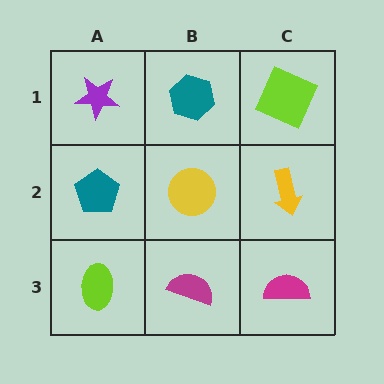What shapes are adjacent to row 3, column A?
A teal pentagon (row 2, column A), a magenta semicircle (row 3, column B).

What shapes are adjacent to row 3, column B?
A yellow circle (row 2, column B), a lime ellipse (row 3, column A), a magenta semicircle (row 3, column C).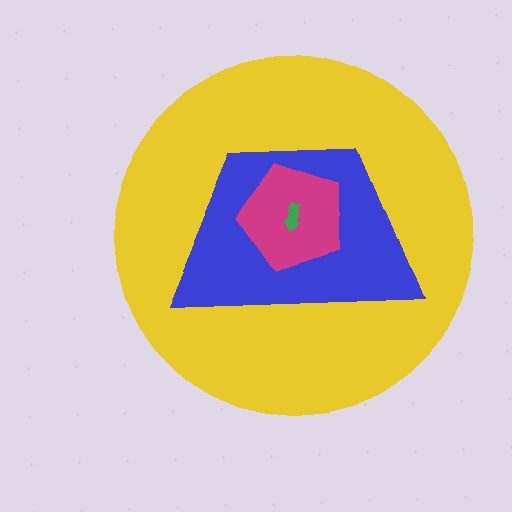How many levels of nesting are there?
4.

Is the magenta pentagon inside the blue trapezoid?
Yes.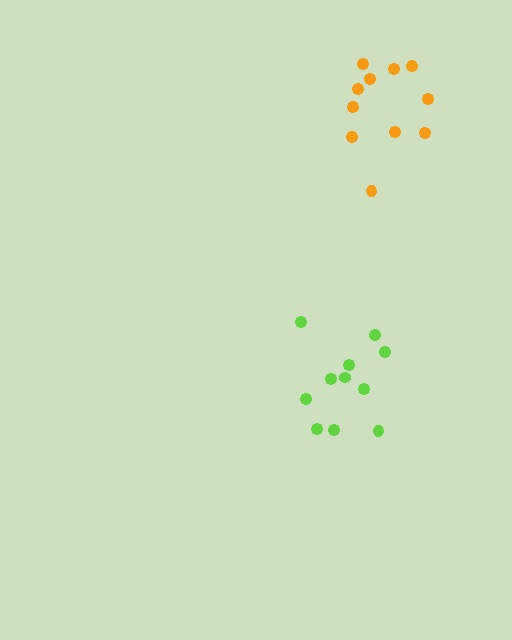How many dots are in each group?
Group 1: 11 dots, Group 2: 11 dots (22 total).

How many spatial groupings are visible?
There are 2 spatial groupings.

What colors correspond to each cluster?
The clusters are colored: orange, lime.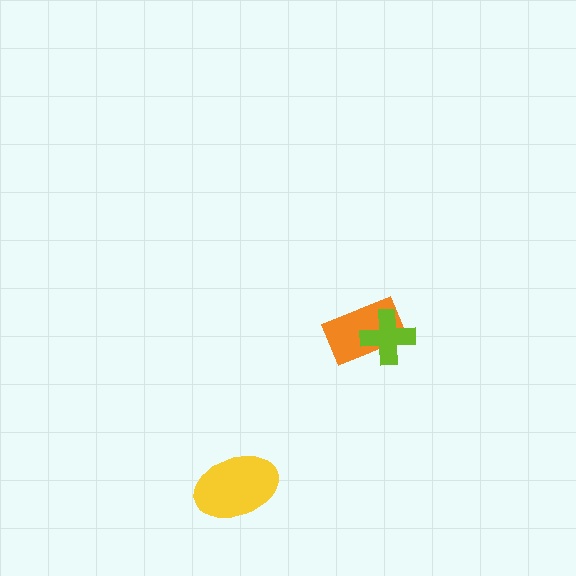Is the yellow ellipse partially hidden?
No, no other shape covers it.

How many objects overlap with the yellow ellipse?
0 objects overlap with the yellow ellipse.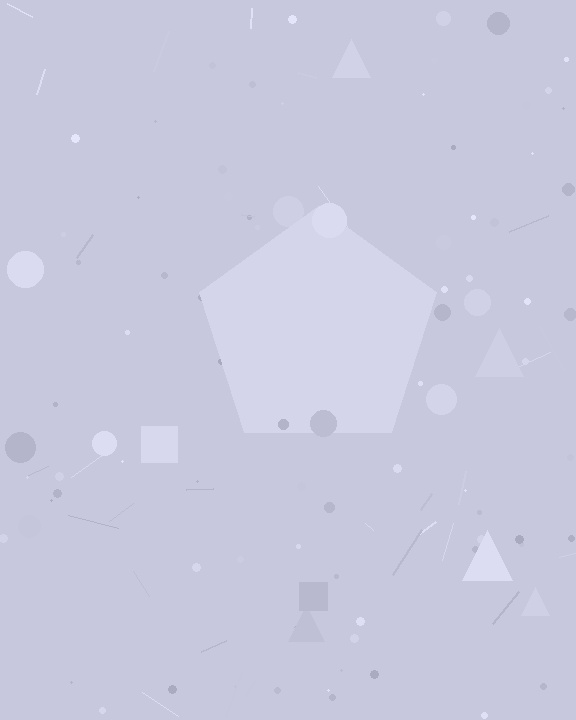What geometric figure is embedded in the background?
A pentagon is embedded in the background.